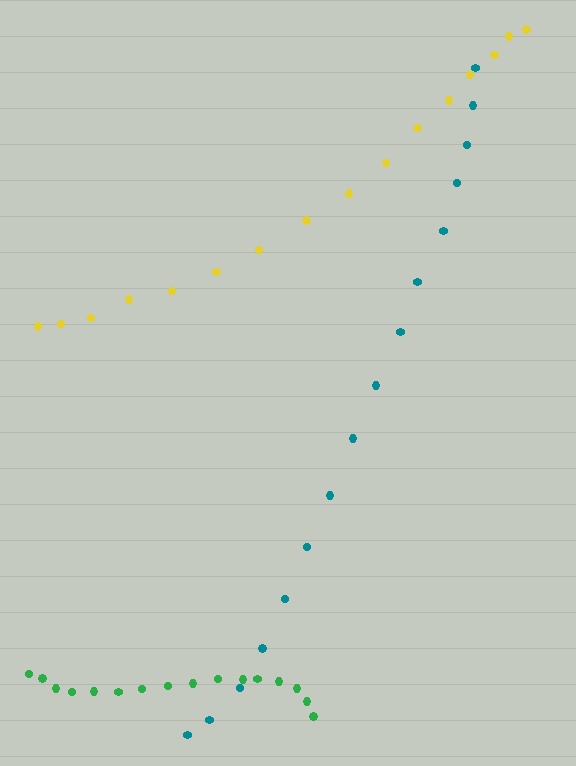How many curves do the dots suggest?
There are 3 distinct paths.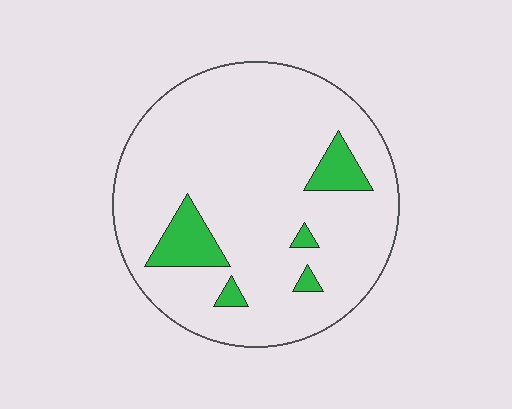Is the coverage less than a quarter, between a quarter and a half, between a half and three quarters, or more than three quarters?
Less than a quarter.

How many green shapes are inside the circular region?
5.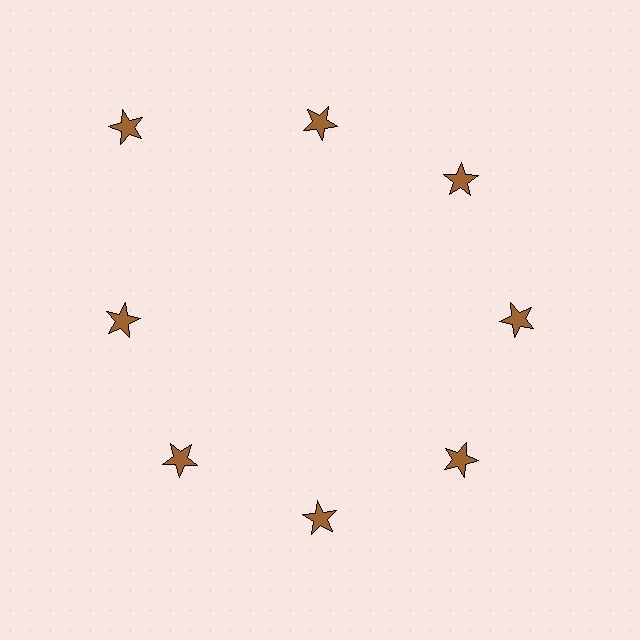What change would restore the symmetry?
The symmetry would be restored by moving it inward, back onto the ring so that all 8 stars sit at equal angles and equal distance from the center.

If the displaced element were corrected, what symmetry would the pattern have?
It would have 8-fold rotational symmetry — the pattern would map onto itself every 45 degrees.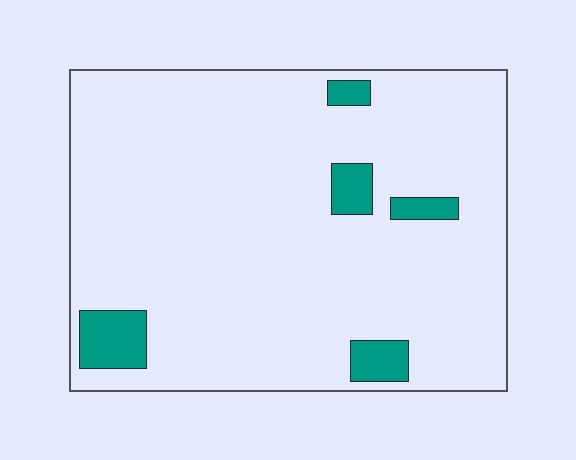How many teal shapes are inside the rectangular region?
5.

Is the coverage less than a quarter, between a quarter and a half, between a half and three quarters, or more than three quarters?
Less than a quarter.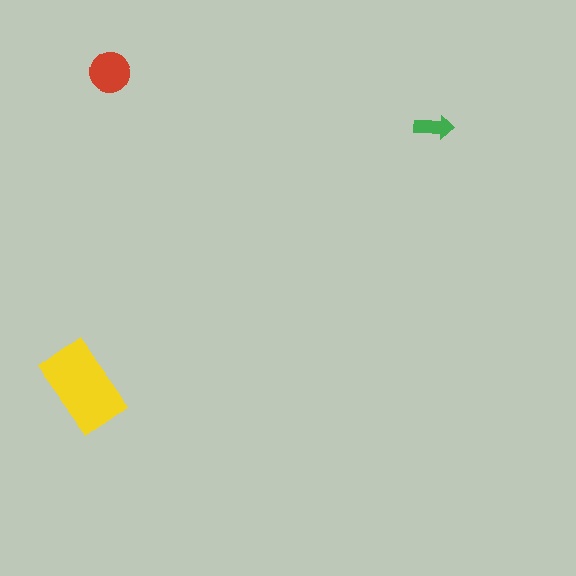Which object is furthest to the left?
The yellow rectangle is leftmost.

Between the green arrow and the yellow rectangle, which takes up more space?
The yellow rectangle.